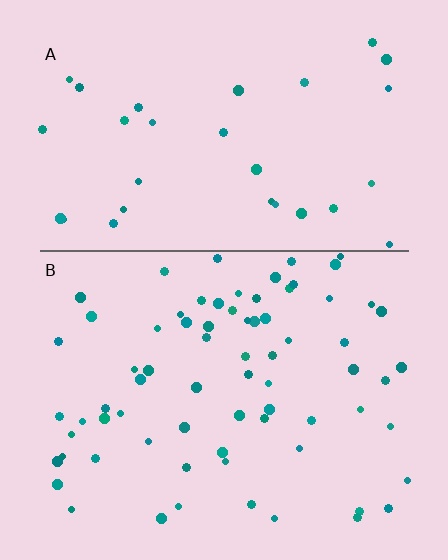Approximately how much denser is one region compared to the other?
Approximately 2.2× — region B over region A.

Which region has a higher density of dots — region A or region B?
B (the bottom).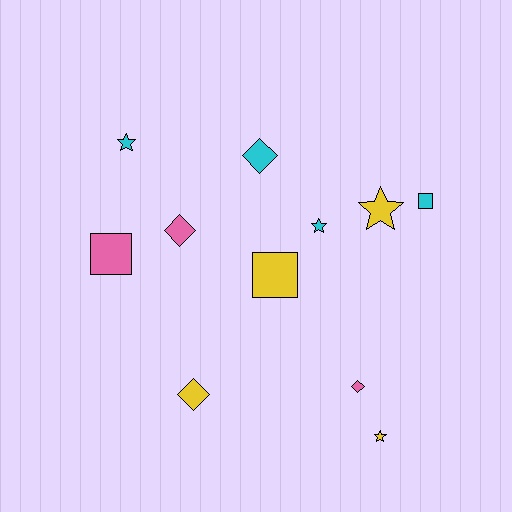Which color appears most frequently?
Cyan, with 4 objects.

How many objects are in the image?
There are 11 objects.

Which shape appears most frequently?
Star, with 4 objects.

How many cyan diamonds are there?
There is 1 cyan diamond.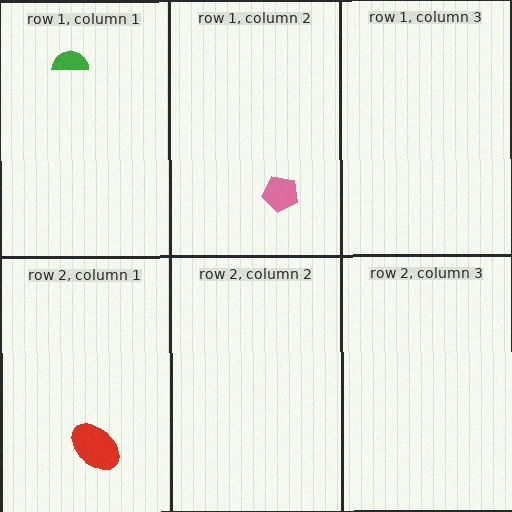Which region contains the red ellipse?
The row 2, column 1 region.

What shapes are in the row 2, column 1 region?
The red ellipse.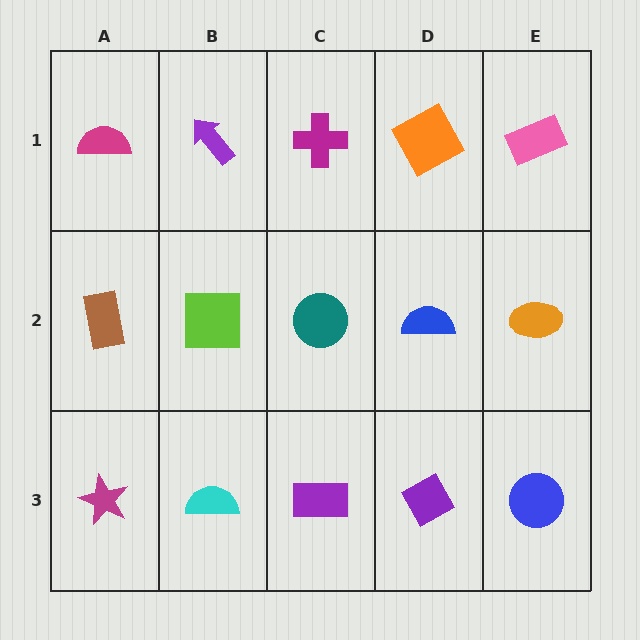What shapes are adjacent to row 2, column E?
A pink rectangle (row 1, column E), a blue circle (row 3, column E), a blue semicircle (row 2, column D).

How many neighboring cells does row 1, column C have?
3.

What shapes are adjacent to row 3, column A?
A brown rectangle (row 2, column A), a cyan semicircle (row 3, column B).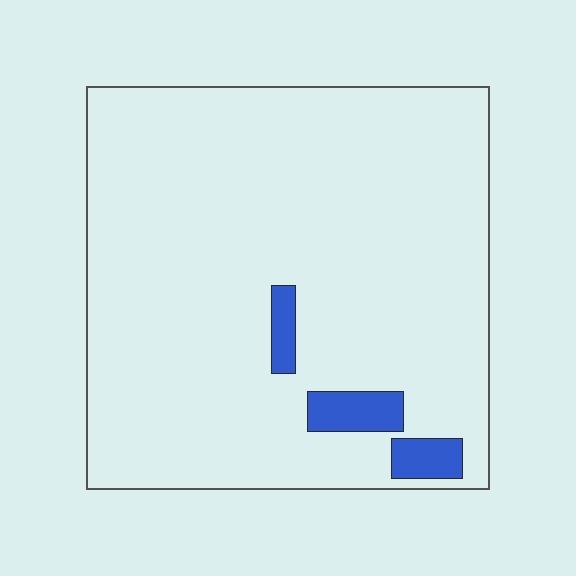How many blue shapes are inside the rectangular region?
3.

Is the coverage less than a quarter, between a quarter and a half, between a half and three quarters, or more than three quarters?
Less than a quarter.